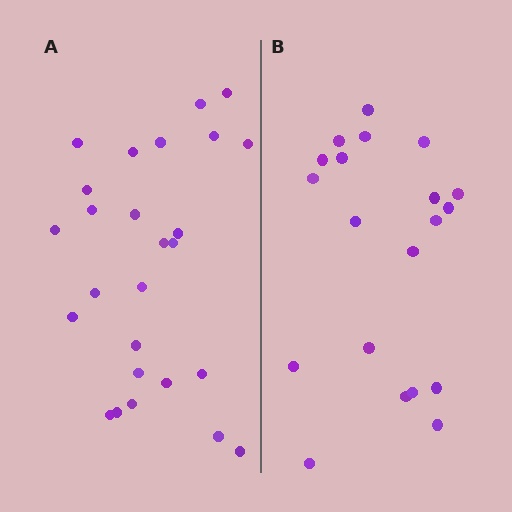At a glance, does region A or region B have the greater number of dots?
Region A (the left region) has more dots.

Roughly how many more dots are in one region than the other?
Region A has about 6 more dots than region B.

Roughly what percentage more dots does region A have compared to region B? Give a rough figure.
About 30% more.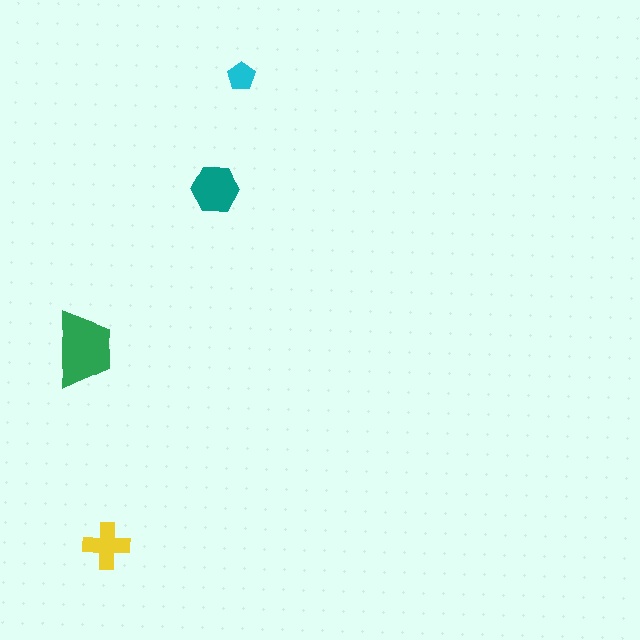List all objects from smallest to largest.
The cyan pentagon, the yellow cross, the teal hexagon, the green trapezoid.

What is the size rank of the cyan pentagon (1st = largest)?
4th.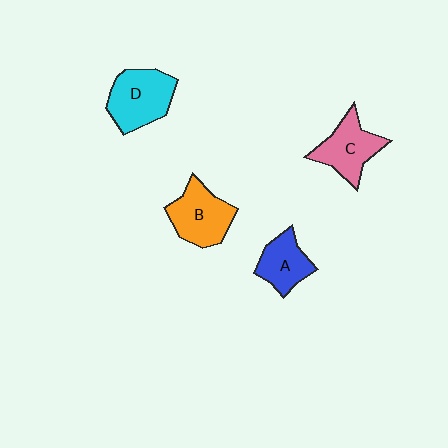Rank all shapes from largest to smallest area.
From largest to smallest: D (cyan), B (orange), C (pink), A (blue).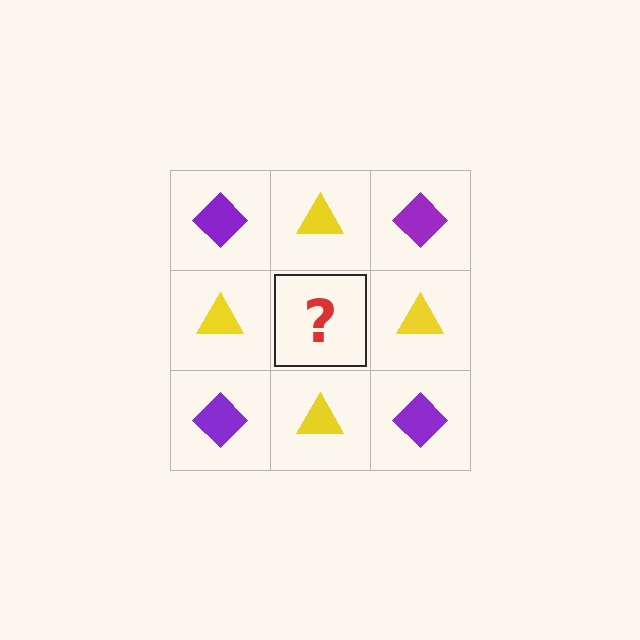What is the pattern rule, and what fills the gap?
The rule is that it alternates purple diamond and yellow triangle in a checkerboard pattern. The gap should be filled with a purple diamond.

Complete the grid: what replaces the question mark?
The question mark should be replaced with a purple diamond.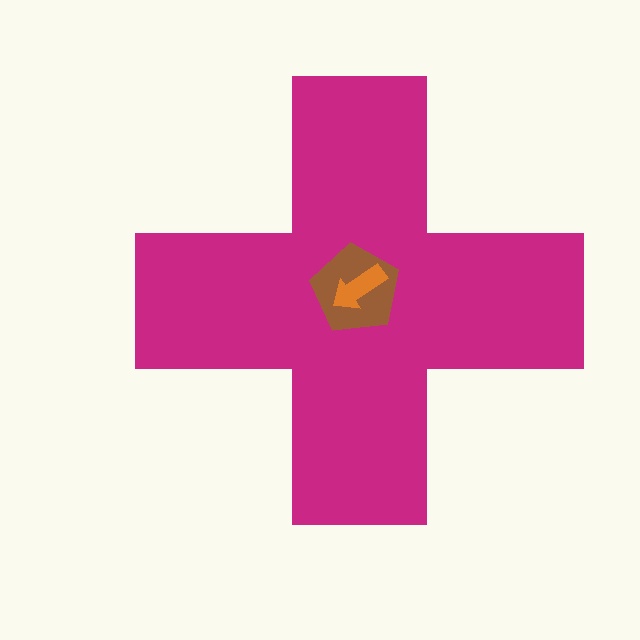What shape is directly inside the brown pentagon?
The orange arrow.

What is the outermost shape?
The magenta cross.